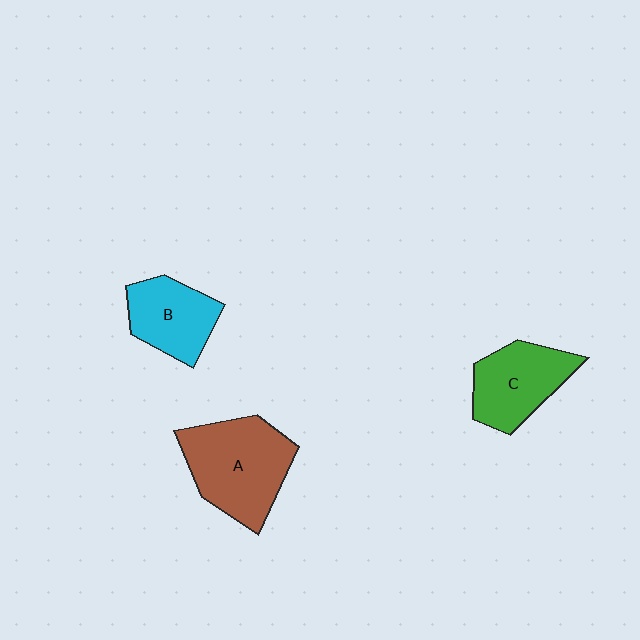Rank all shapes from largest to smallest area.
From largest to smallest: A (brown), C (green), B (cyan).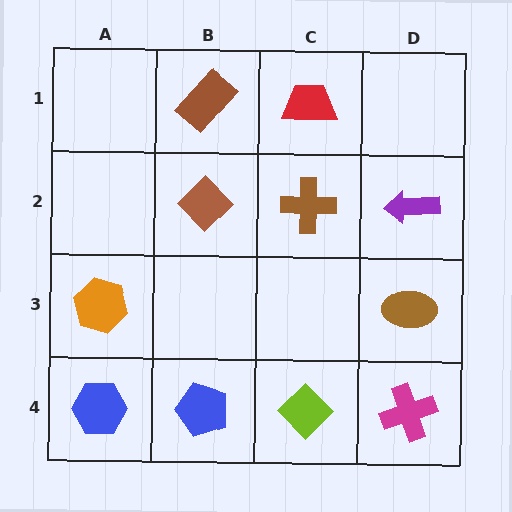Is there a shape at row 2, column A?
No, that cell is empty.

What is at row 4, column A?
A blue hexagon.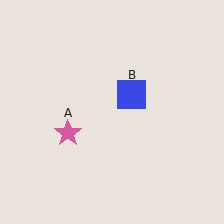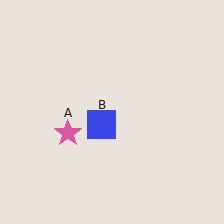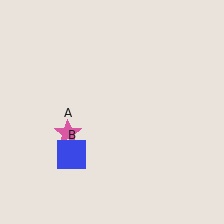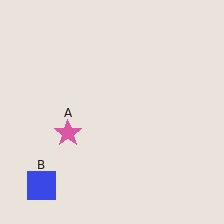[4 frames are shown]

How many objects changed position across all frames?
1 object changed position: blue square (object B).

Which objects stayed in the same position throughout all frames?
Pink star (object A) remained stationary.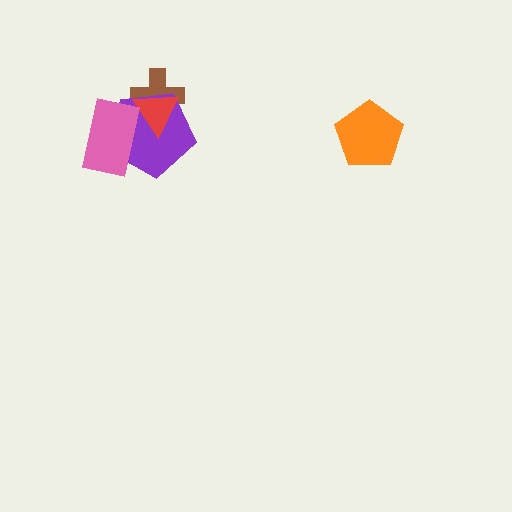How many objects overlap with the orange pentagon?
0 objects overlap with the orange pentagon.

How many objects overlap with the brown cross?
2 objects overlap with the brown cross.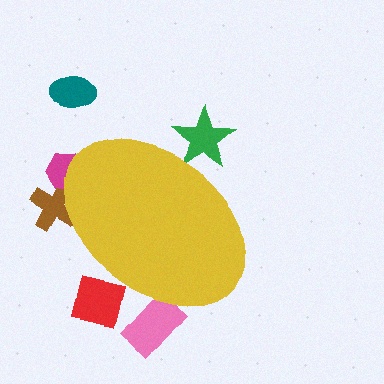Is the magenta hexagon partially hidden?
Yes, the magenta hexagon is partially hidden behind the yellow ellipse.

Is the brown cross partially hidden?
Yes, the brown cross is partially hidden behind the yellow ellipse.